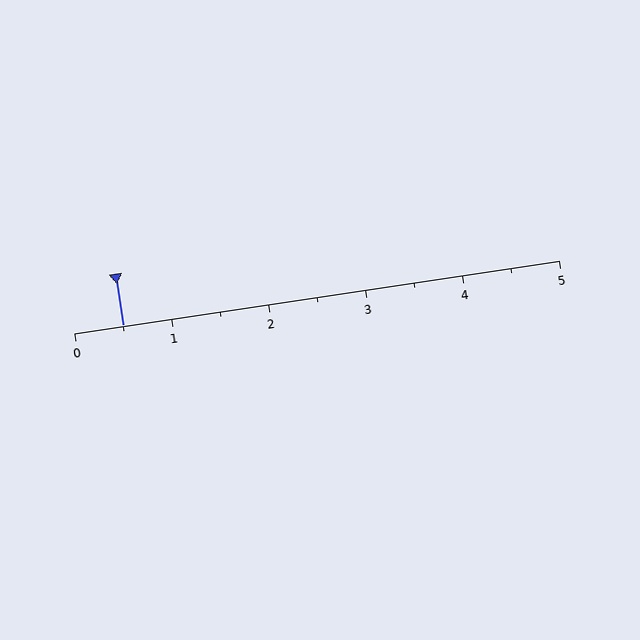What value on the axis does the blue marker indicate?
The marker indicates approximately 0.5.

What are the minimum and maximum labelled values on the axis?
The axis runs from 0 to 5.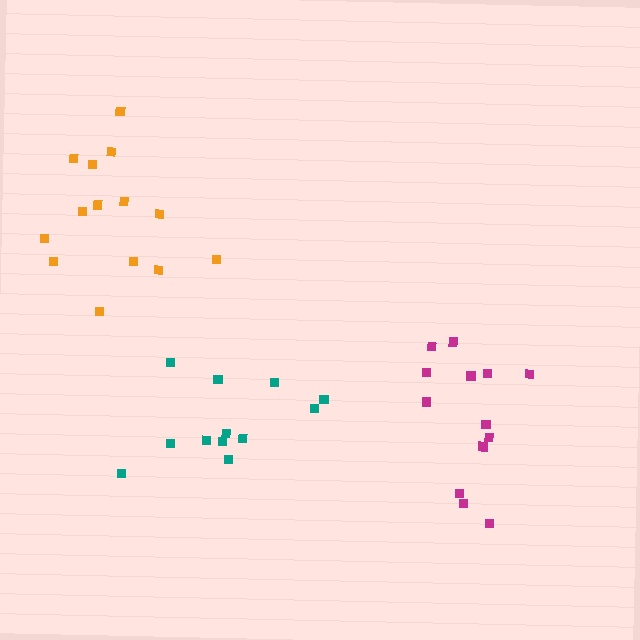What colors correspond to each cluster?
The clusters are colored: magenta, orange, teal.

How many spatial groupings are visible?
There are 3 spatial groupings.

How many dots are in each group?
Group 1: 13 dots, Group 2: 14 dots, Group 3: 12 dots (39 total).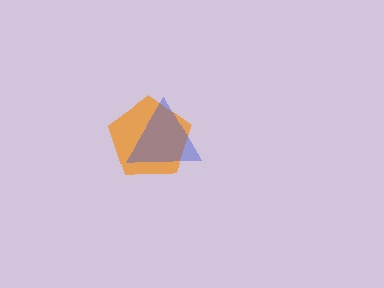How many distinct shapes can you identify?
There are 2 distinct shapes: an orange pentagon, a blue triangle.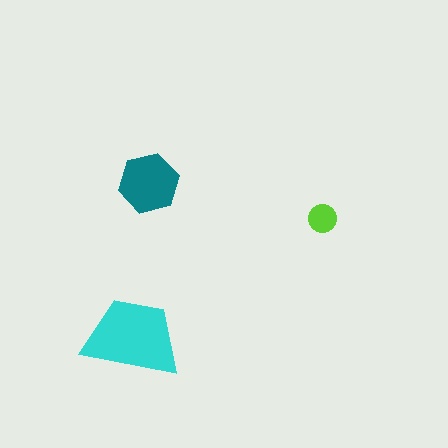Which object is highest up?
The teal hexagon is topmost.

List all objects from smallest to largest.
The lime circle, the teal hexagon, the cyan trapezoid.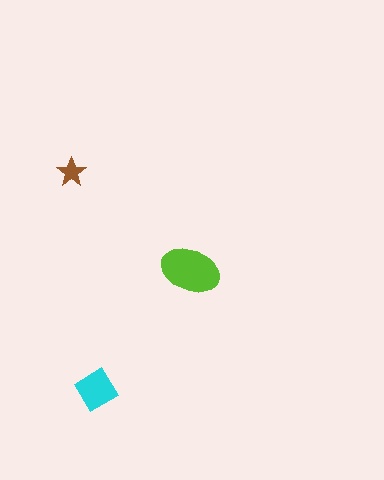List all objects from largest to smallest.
The lime ellipse, the cyan diamond, the brown star.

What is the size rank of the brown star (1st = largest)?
3rd.